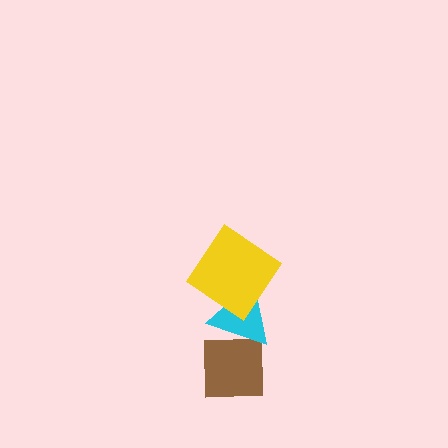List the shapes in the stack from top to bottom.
From top to bottom: the yellow diamond, the cyan triangle, the brown square.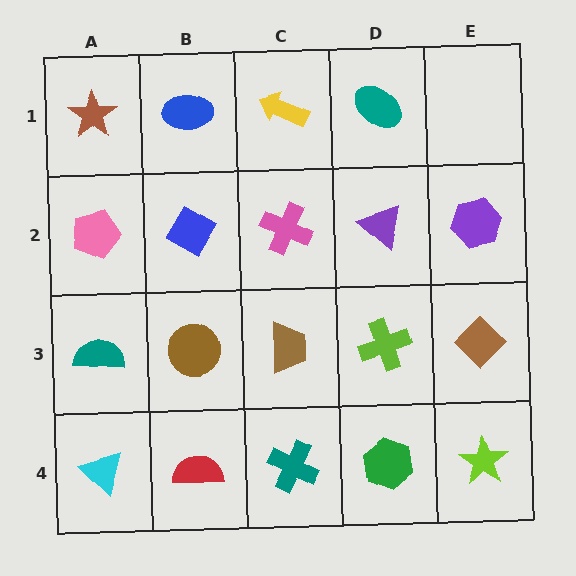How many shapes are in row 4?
5 shapes.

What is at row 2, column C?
A pink cross.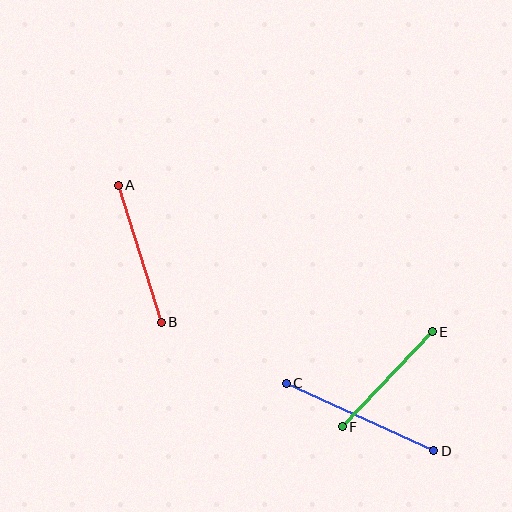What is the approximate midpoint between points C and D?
The midpoint is at approximately (360, 417) pixels.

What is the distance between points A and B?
The distance is approximately 144 pixels.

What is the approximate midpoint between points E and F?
The midpoint is at approximately (387, 379) pixels.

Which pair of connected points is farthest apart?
Points C and D are farthest apart.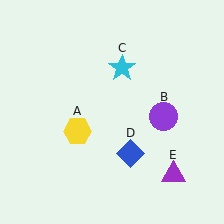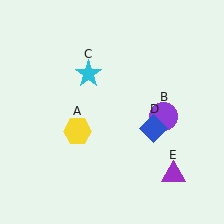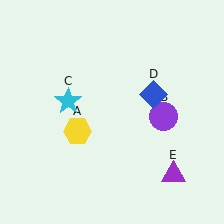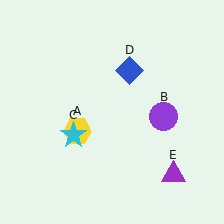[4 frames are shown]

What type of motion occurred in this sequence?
The cyan star (object C), blue diamond (object D) rotated counterclockwise around the center of the scene.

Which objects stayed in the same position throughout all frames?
Yellow hexagon (object A) and purple circle (object B) and purple triangle (object E) remained stationary.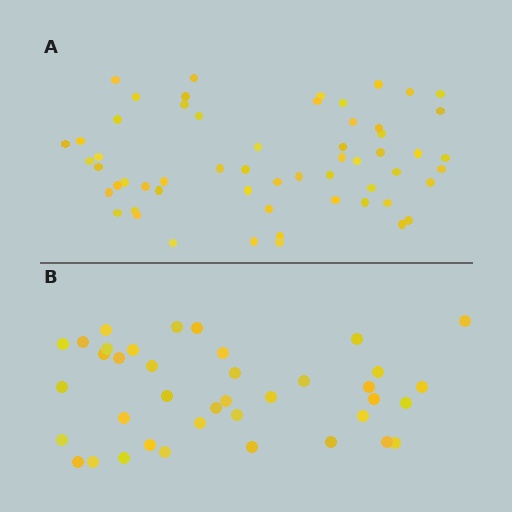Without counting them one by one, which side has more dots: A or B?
Region A (the top region) has more dots.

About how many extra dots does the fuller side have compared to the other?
Region A has approximately 20 more dots than region B.